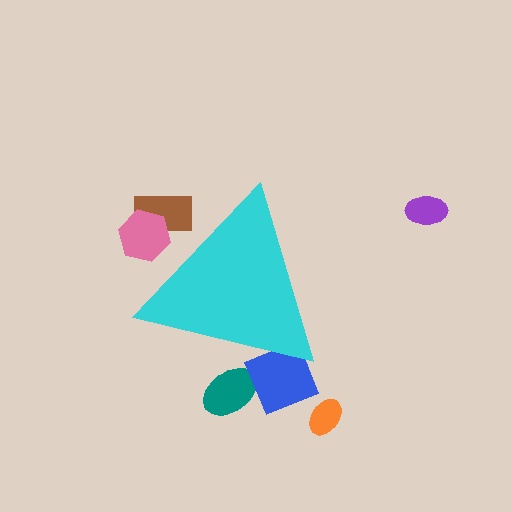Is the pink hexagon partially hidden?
Yes, the pink hexagon is partially hidden behind the cyan triangle.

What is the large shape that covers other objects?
A cyan triangle.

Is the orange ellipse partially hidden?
No, the orange ellipse is fully visible.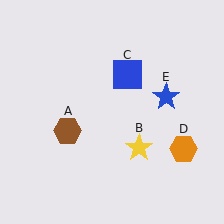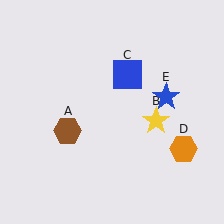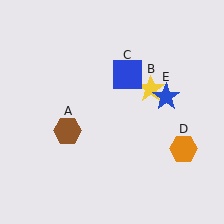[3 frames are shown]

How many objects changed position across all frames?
1 object changed position: yellow star (object B).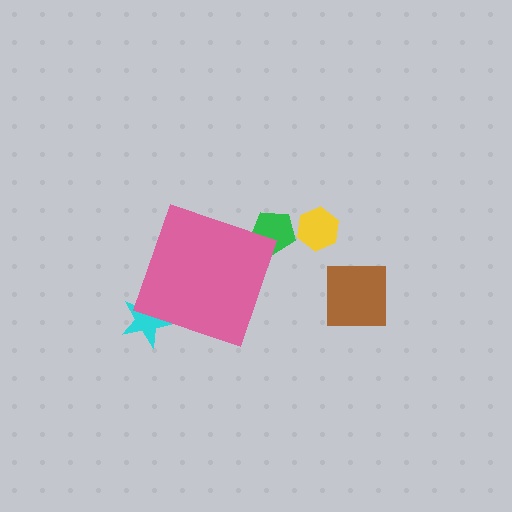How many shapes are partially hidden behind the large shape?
2 shapes are partially hidden.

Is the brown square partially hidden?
No, the brown square is fully visible.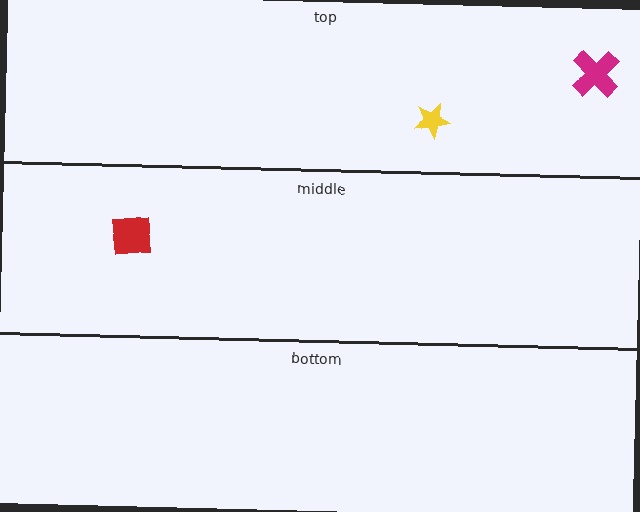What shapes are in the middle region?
The red square.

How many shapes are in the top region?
2.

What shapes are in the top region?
The magenta cross, the yellow star.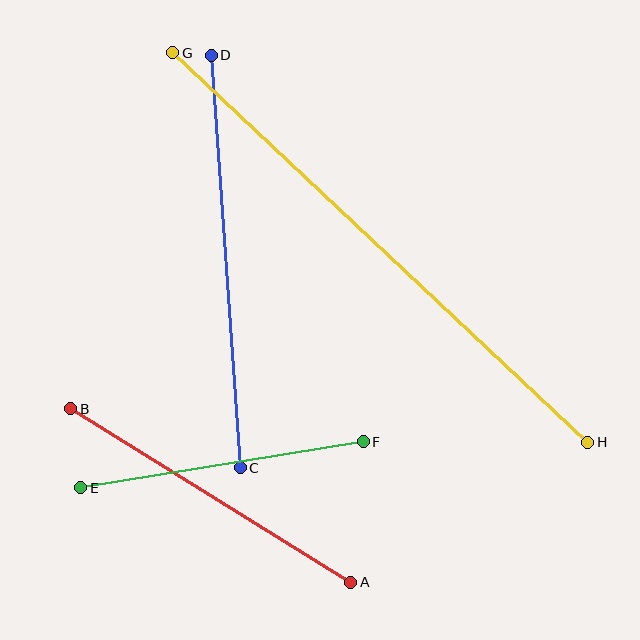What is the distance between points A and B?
The distance is approximately 329 pixels.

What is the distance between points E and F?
The distance is approximately 286 pixels.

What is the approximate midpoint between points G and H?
The midpoint is at approximately (380, 247) pixels.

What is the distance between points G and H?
The distance is approximately 569 pixels.